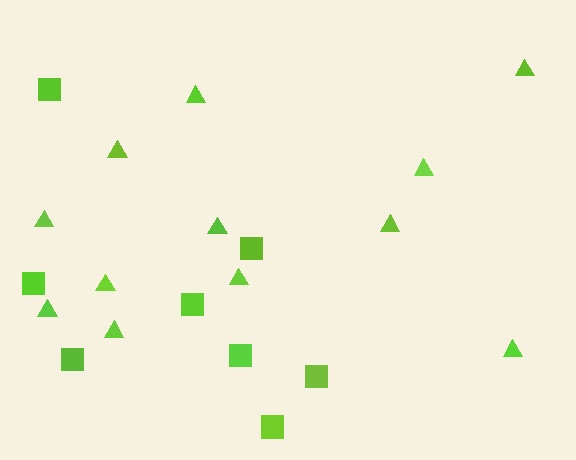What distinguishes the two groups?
There are 2 groups: one group of triangles (12) and one group of squares (8).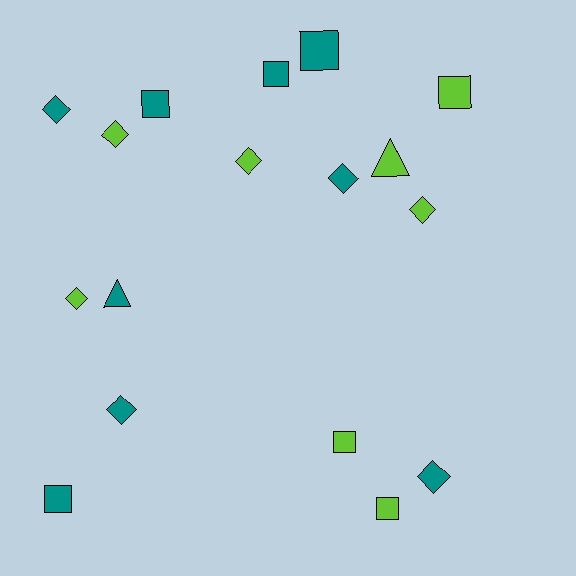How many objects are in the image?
There are 17 objects.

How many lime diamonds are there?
There are 4 lime diamonds.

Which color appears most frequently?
Teal, with 9 objects.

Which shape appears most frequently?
Diamond, with 8 objects.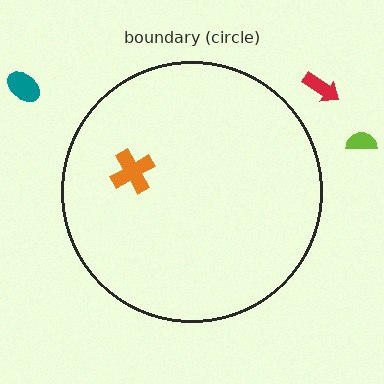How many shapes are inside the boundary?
1 inside, 3 outside.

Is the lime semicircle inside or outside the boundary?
Outside.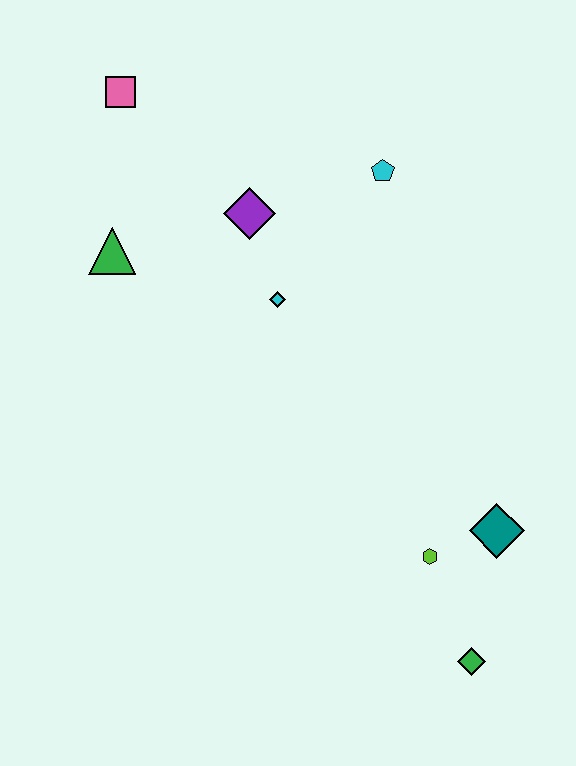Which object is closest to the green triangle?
The purple diamond is closest to the green triangle.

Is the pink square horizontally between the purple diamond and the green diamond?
No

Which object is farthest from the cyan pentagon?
The green diamond is farthest from the cyan pentagon.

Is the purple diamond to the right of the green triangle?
Yes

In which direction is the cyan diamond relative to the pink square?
The cyan diamond is below the pink square.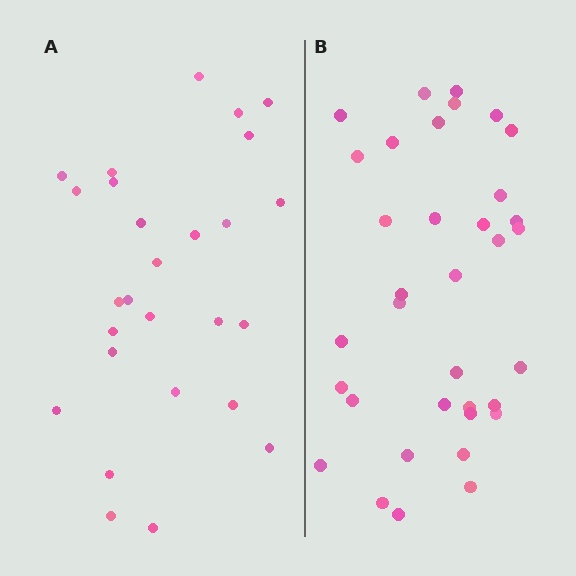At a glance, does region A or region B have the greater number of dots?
Region B (the right region) has more dots.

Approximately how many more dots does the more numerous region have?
Region B has roughly 8 or so more dots than region A.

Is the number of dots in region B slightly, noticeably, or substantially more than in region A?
Region B has noticeably more, but not dramatically so. The ratio is roughly 1.3 to 1.